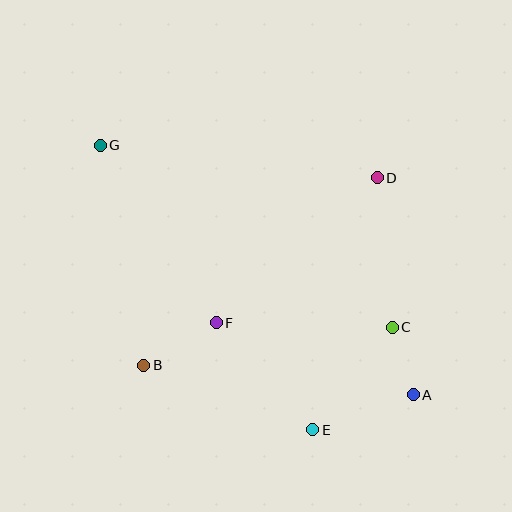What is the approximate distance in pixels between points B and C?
The distance between B and C is approximately 252 pixels.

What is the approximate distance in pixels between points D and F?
The distance between D and F is approximately 217 pixels.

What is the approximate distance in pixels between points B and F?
The distance between B and F is approximately 84 pixels.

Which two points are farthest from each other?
Points A and G are farthest from each other.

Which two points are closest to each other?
Points A and C are closest to each other.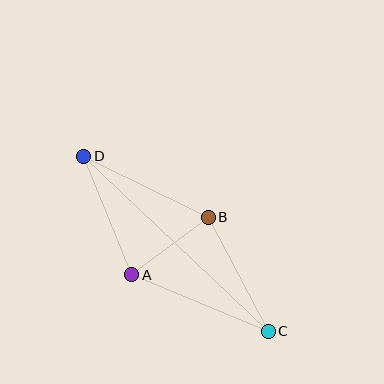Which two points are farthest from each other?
Points C and D are farthest from each other.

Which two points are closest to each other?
Points A and B are closest to each other.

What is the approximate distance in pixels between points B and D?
The distance between B and D is approximately 139 pixels.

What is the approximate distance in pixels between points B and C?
The distance between B and C is approximately 129 pixels.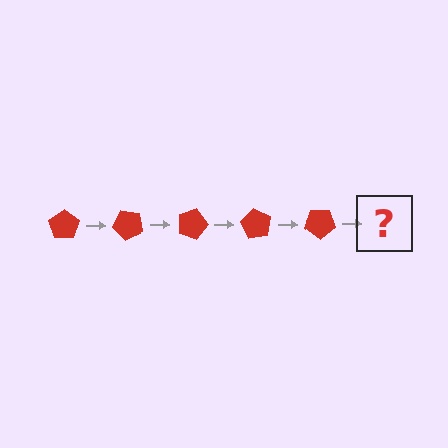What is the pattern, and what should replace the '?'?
The pattern is that the pentagon rotates 45 degrees each step. The '?' should be a red pentagon rotated 225 degrees.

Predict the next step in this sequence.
The next step is a red pentagon rotated 225 degrees.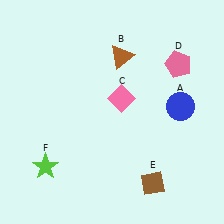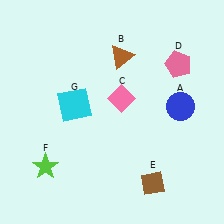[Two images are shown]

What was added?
A cyan square (G) was added in Image 2.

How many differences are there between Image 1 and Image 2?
There is 1 difference between the two images.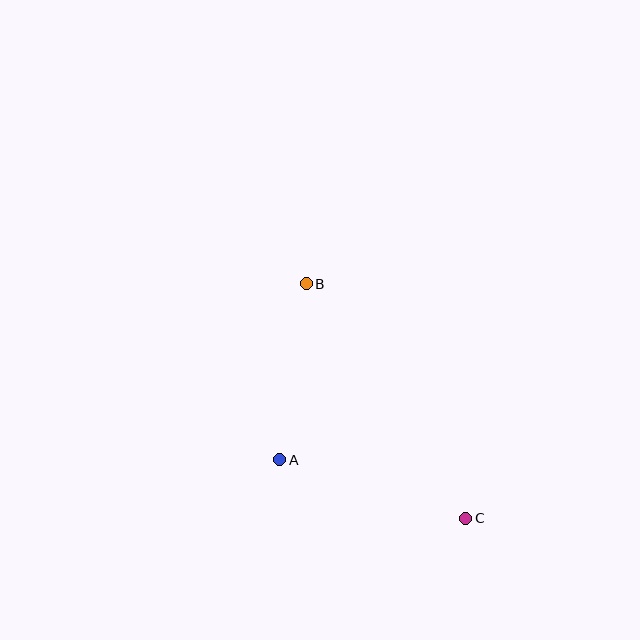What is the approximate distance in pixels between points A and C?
The distance between A and C is approximately 195 pixels.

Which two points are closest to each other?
Points A and B are closest to each other.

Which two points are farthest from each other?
Points B and C are farthest from each other.